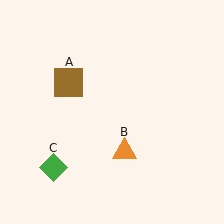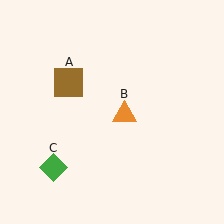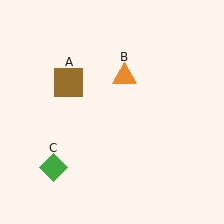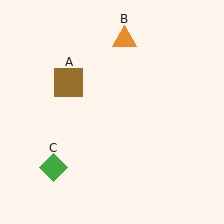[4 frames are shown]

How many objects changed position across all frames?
1 object changed position: orange triangle (object B).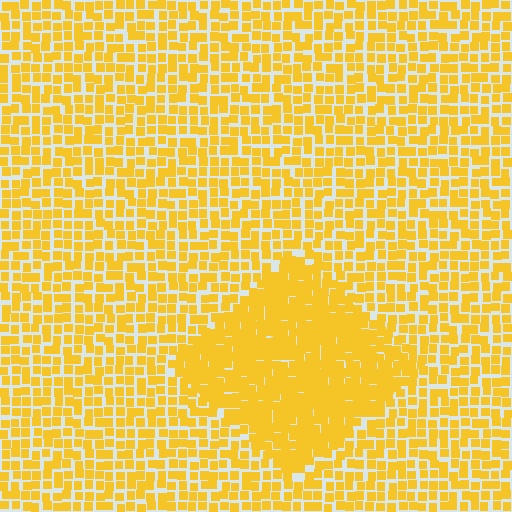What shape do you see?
I see a diamond.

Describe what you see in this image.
The image contains small yellow elements arranged at two different densities. A diamond-shaped region is visible where the elements are more densely packed than the surrounding area.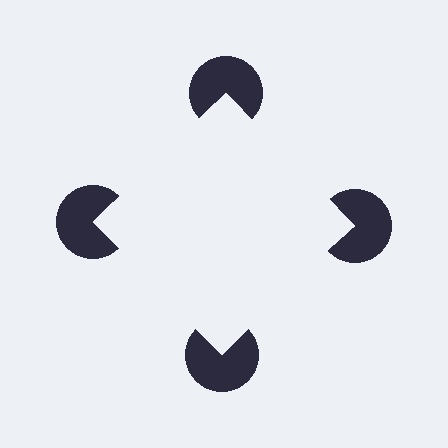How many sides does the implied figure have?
4 sides.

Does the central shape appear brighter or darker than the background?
It typically appears slightly brighter than the background, even though no actual brightness change is drawn.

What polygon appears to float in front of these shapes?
An illusory square — its edges are inferred from the aligned wedge cuts in the pac-man discs, not physically drawn.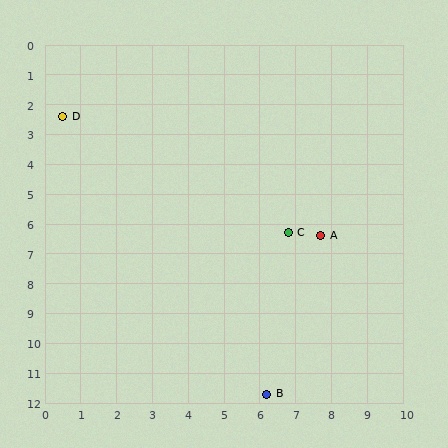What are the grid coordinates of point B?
Point B is at approximately (6.2, 11.7).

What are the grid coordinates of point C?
Point C is at approximately (6.8, 6.3).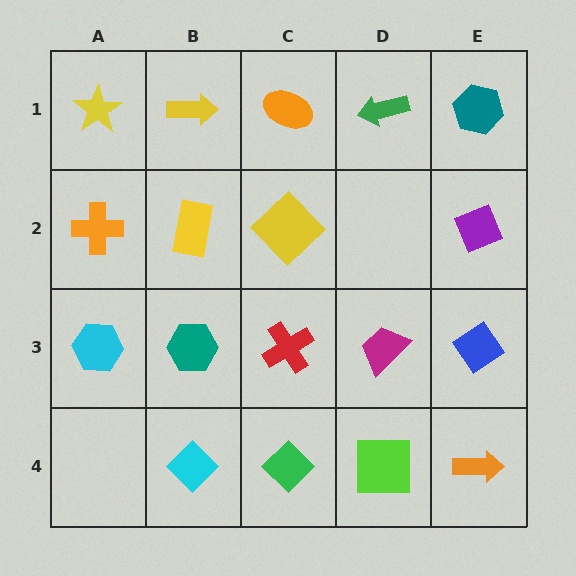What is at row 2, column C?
A yellow diamond.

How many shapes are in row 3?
5 shapes.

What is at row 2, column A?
An orange cross.